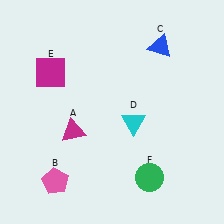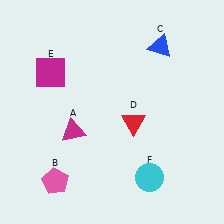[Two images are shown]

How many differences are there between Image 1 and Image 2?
There are 2 differences between the two images.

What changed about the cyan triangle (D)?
In Image 1, D is cyan. In Image 2, it changed to red.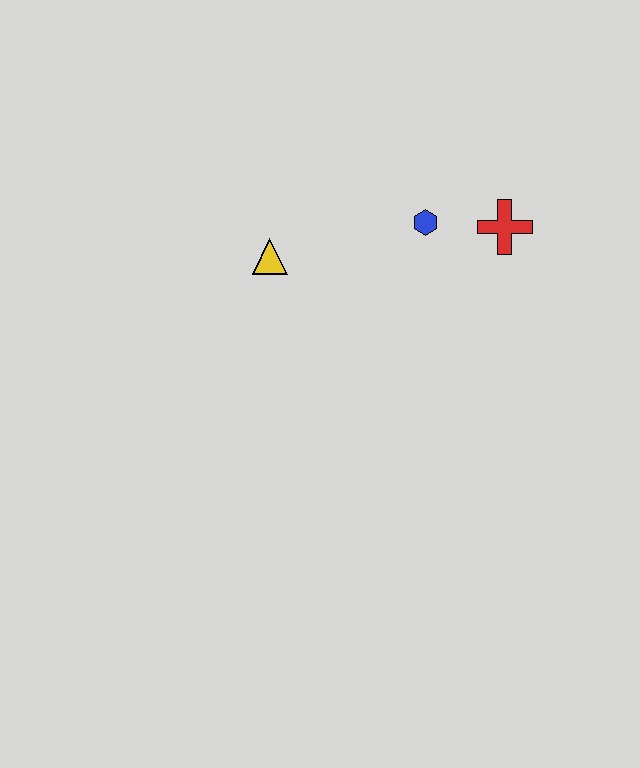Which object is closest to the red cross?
The blue hexagon is closest to the red cross.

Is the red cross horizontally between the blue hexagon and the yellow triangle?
No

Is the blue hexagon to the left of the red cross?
Yes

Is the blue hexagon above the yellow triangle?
Yes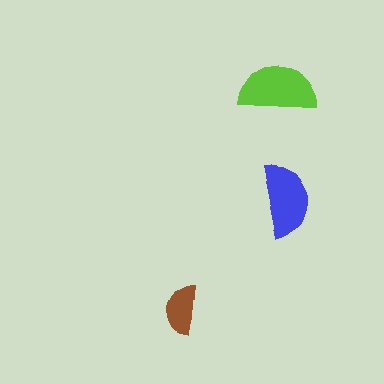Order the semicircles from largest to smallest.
the lime one, the blue one, the brown one.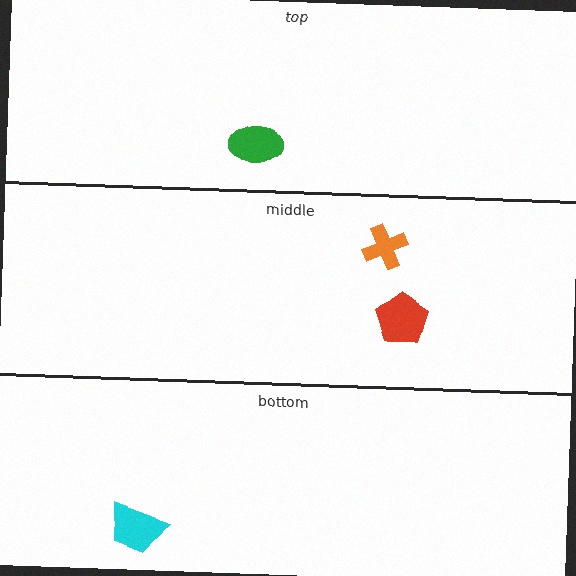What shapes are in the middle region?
The orange cross, the red pentagon.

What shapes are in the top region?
The green ellipse.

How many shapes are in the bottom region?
1.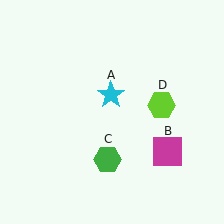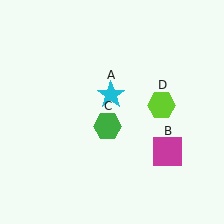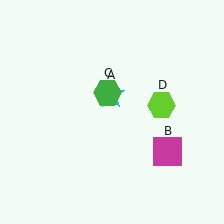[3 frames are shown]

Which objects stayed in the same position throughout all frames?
Cyan star (object A) and magenta square (object B) and lime hexagon (object D) remained stationary.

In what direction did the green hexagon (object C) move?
The green hexagon (object C) moved up.